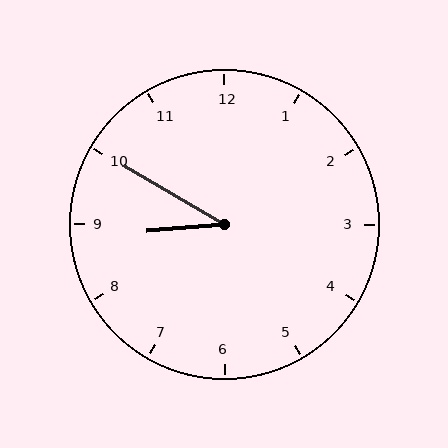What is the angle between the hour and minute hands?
Approximately 35 degrees.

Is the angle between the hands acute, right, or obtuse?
It is acute.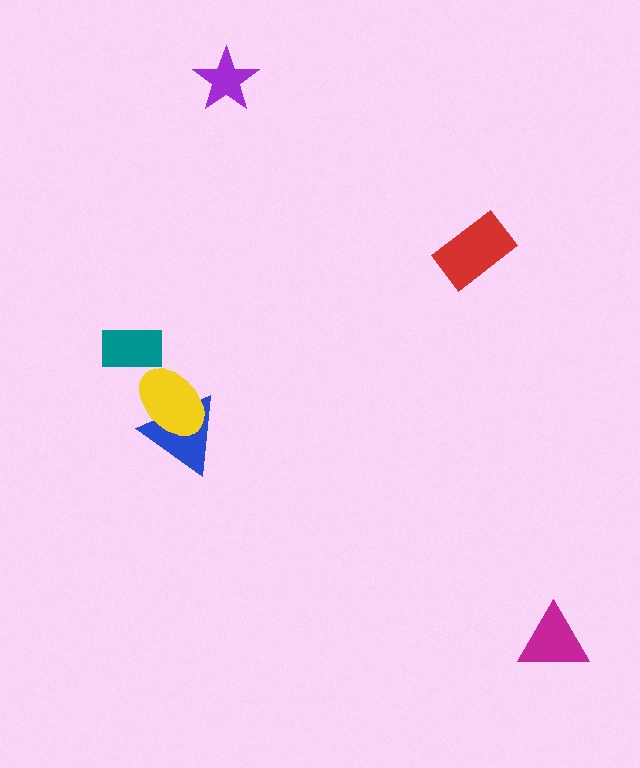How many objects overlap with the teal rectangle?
0 objects overlap with the teal rectangle.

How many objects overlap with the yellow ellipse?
1 object overlaps with the yellow ellipse.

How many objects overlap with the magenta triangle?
0 objects overlap with the magenta triangle.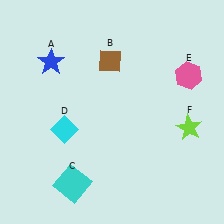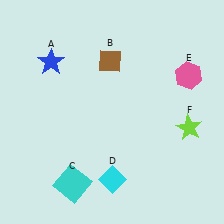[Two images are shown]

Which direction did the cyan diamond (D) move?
The cyan diamond (D) moved down.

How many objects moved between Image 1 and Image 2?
1 object moved between the two images.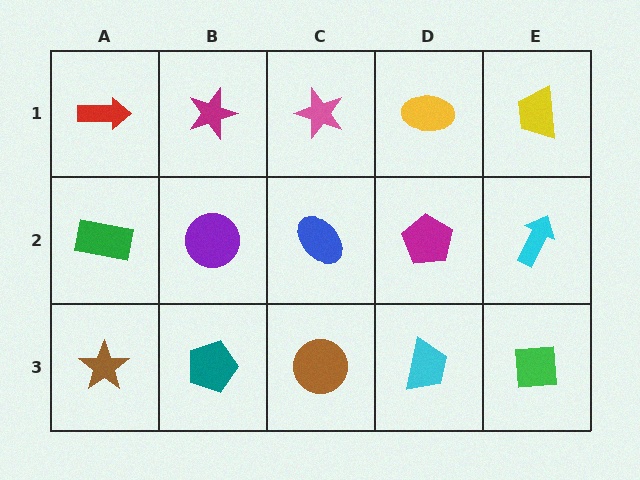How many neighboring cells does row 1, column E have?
2.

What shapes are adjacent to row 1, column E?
A cyan arrow (row 2, column E), a yellow ellipse (row 1, column D).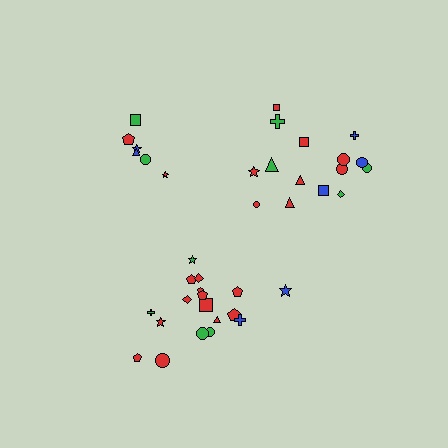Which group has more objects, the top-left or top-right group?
The top-right group.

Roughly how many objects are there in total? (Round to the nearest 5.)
Roughly 40 objects in total.